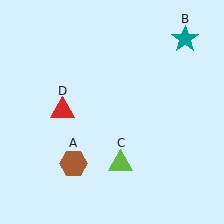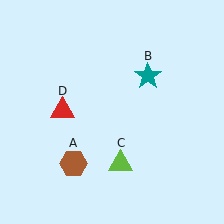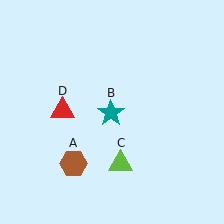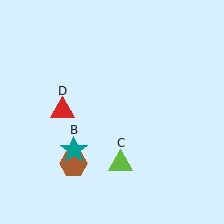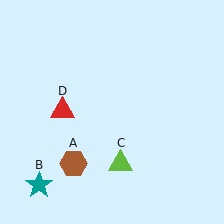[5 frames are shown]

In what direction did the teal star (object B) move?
The teal star (object B) moved down and to the left.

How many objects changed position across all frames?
1 object changed position: teal star (object B).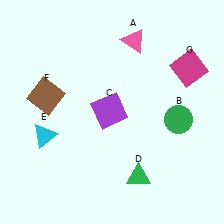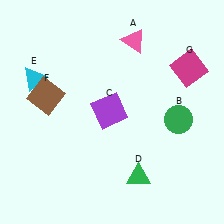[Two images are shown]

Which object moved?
The cyan triangle (E) moved up.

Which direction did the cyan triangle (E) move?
The cyan triangle (E) moved up.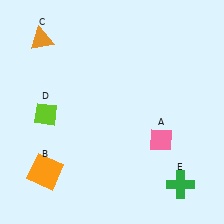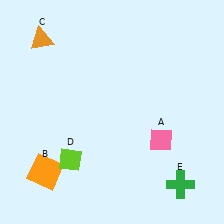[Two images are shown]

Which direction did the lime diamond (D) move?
The lime diamond (D) moved down.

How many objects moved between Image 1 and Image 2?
1 object moved between the two images.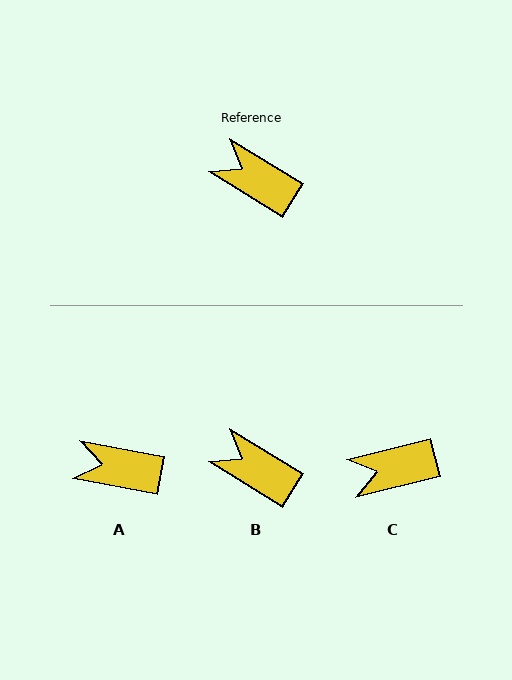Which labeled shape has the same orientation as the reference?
B.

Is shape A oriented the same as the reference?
No, it is off by about 21 degrees.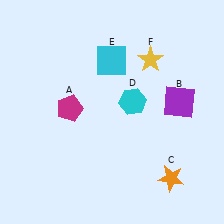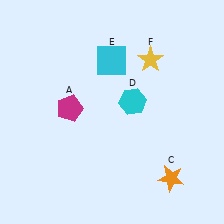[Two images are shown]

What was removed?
The purple square (B) was removed in Image 2.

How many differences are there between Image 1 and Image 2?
There is 1 difference between the two images.